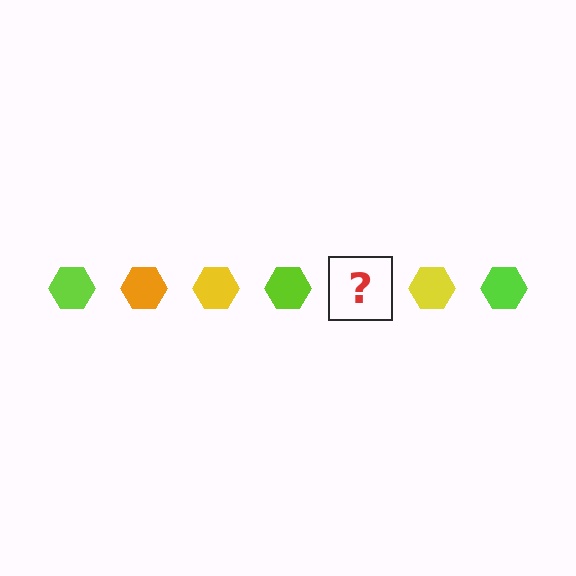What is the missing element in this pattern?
The missing element is an orange hexagon.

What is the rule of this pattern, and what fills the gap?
The rule is that the pattern cycles through lime, orange, yellow hexagons. The gap should be filled with an orange hexagon.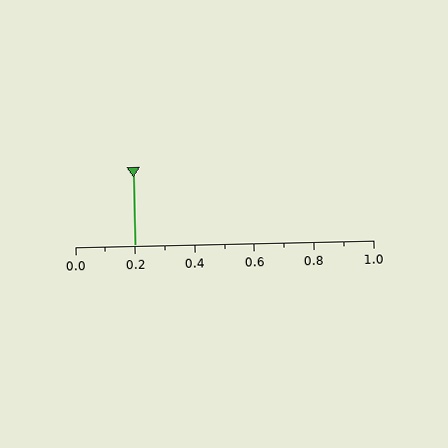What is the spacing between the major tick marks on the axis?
The major ticks are spaced 0.2 apart.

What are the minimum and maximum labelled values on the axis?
The axis runs from 0.0 to 1.0.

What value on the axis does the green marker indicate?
The marker indicates approximately 0.2.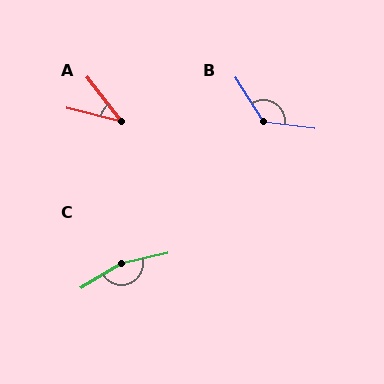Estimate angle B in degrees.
Approximately 130 degrees.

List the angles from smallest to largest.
A (38°), B (130°), C (162°).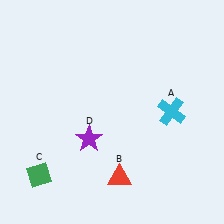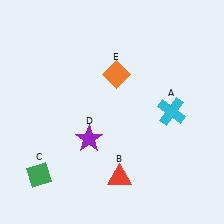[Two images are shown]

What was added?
An orange diamond (E) was added in Image 2.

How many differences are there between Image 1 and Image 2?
There is 1 difference between the two images.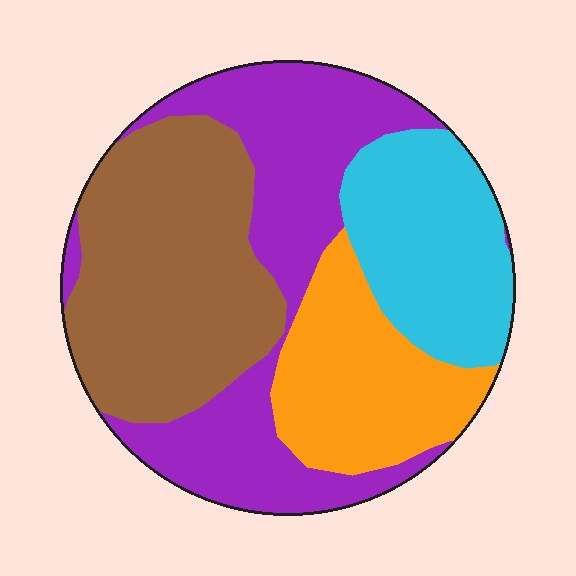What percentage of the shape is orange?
Orange covers roughly 20% of the shape.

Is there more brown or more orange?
Brown.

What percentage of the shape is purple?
Purple covers 32% of the shape.